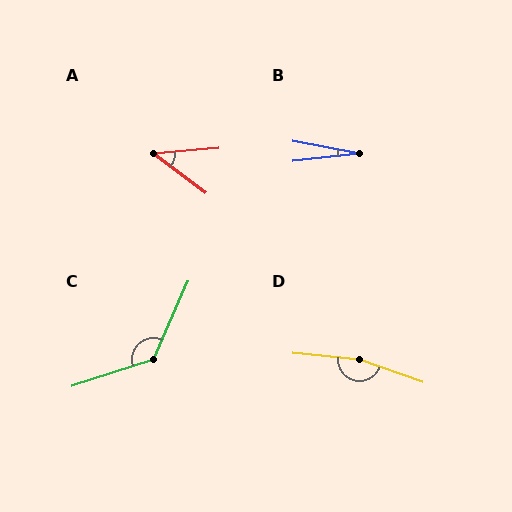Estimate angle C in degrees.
Approximately 132 degrees.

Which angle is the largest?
D, at approximately 166 degrees.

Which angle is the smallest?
B, at approximately 17 degrees.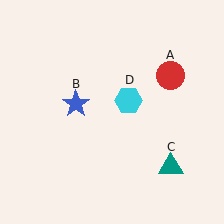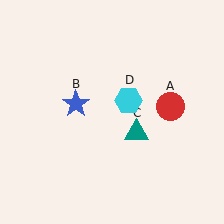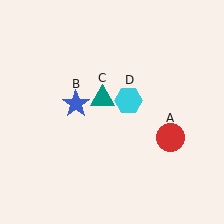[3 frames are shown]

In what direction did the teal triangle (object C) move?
The teal triangle (object C) moved up and to the left.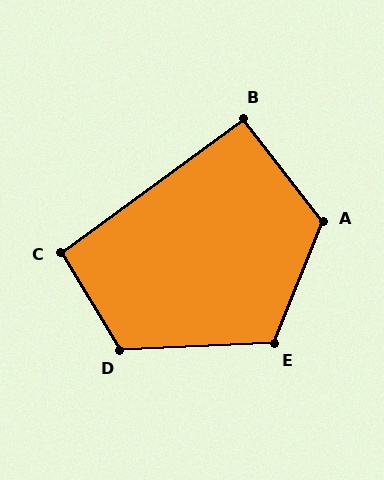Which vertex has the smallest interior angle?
B, at approximately 91 degrees.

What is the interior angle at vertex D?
Approximately 119 degrees (obtuse).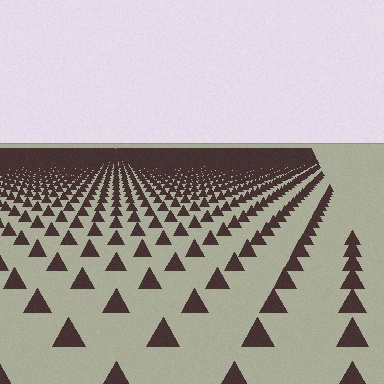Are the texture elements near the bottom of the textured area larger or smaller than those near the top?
Larger. Near the bottom, elements are closer to the viewer and appear at a bigger on-screen size.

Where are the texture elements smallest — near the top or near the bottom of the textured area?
Near the top.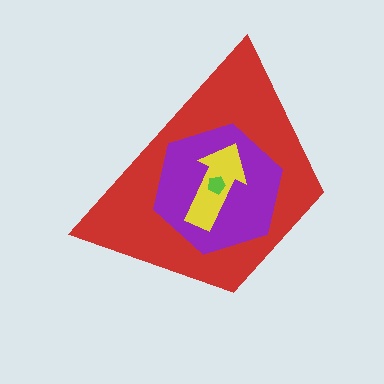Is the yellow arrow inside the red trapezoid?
Yes.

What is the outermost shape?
The red trapezoid.